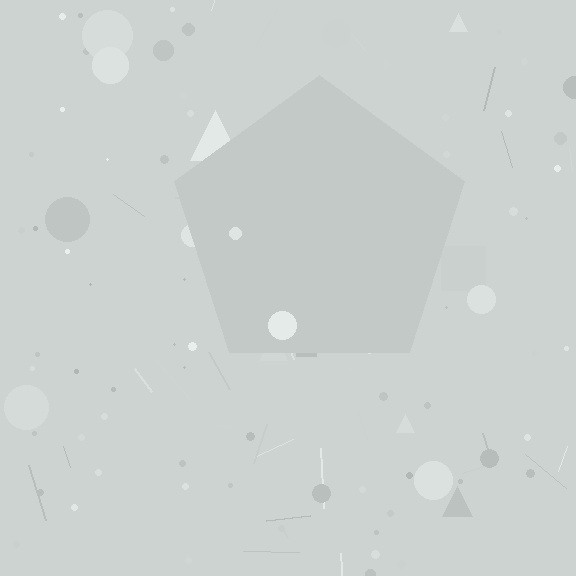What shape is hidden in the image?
A pentagon is hidden in the image.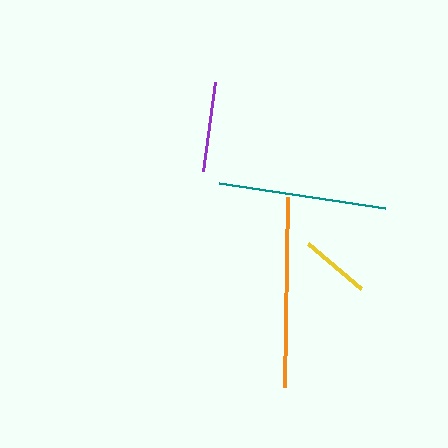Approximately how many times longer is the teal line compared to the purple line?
The teal line is approximately 1.9 times the length of the purple line.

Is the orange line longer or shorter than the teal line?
The orange line is longer than the teal line.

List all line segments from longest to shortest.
From longest to shortest: orange, teal, purple, yellow.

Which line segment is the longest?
The orange line is the longest at approximately 190 pixels.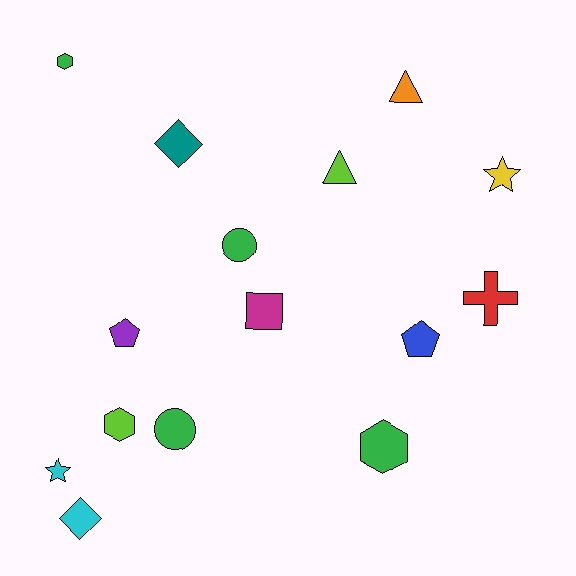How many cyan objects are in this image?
There are 2 cyan objects.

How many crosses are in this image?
There is 1 cross.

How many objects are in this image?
There are 15 objects.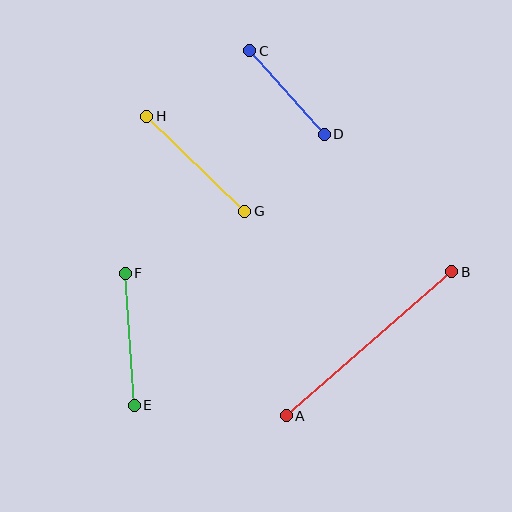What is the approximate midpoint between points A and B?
The midpoint is at approximately (369, 344) pixels.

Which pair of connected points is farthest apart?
Points A and B are farthest apart.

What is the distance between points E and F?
The distance is approximately 132 pixels.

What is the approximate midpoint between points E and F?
The midpoint is at approximately (130, 339) pixels.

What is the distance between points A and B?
The distance is approximately 219 pixels.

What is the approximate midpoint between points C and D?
The midpoint is at approximately (287, 92) pixels.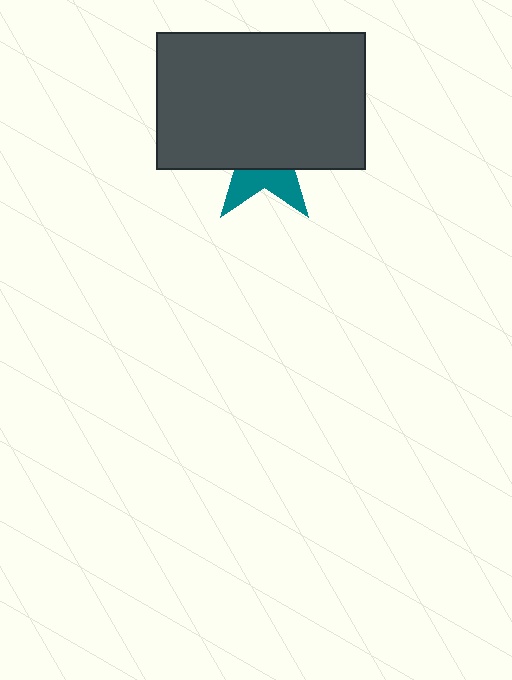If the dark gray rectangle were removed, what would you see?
You would see the complete teal star.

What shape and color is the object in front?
The object in front is a dark gray rectangle.